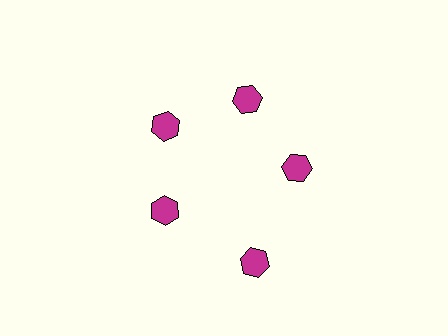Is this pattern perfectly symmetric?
No. The 5 magenta hexagons are arranged in a ring, but one element near the 5 o'clock position is pushed outward from the center, breaking the 5-fold rotational symmetry.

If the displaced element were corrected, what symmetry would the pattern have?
It would have 5-fold rotational symmetry — the pattern would map onto itself every 72 degrees.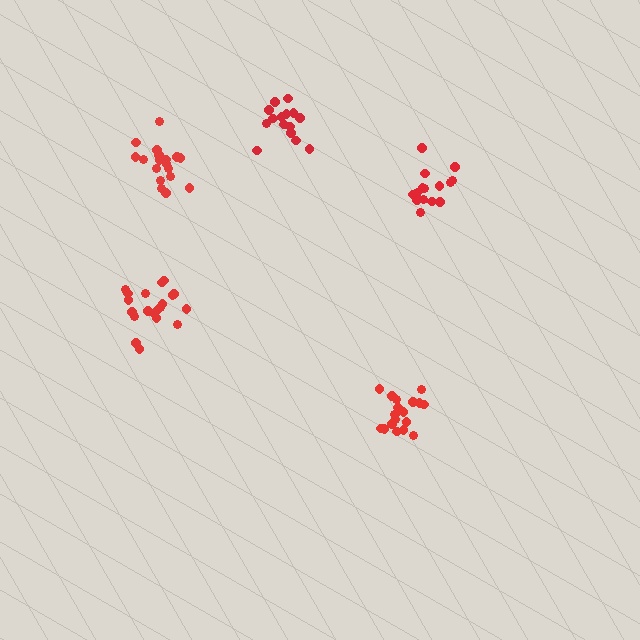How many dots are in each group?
Group 1: 19 dots, Group 2: 20 dots, Group 3: 15 dots, Group 4: 18 dots, Group 5: 15 dots (87 total).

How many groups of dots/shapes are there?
There are 5 groups.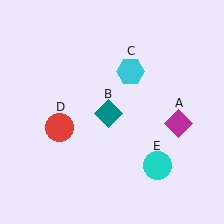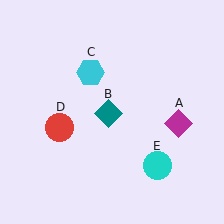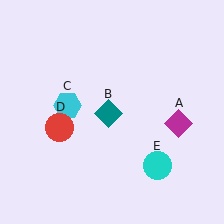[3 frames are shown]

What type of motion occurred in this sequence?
The cyan hexagon (object C) rotated counterclockwise around the center of the scene.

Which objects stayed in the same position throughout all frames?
Magenta diamond (object A) and teal diamond (object B) and red circle (object D) and cyan circle (object E) remained stationary.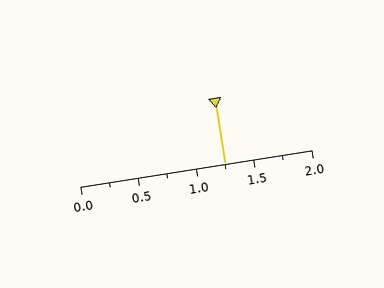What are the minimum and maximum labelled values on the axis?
The axis runs from 0.0 to 2.0.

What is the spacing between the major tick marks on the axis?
The major ticks are spaced 0.5 apart.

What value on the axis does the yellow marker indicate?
The marker indicates approximately 1.25.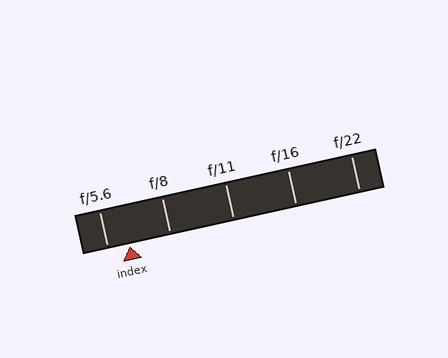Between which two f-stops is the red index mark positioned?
The index mark is between f/5.6 and f/8.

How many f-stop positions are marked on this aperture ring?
There are 5 f-stop positions marked.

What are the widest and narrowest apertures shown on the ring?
The widest aperture shown is f/5.6 and the narrowest is f/22.